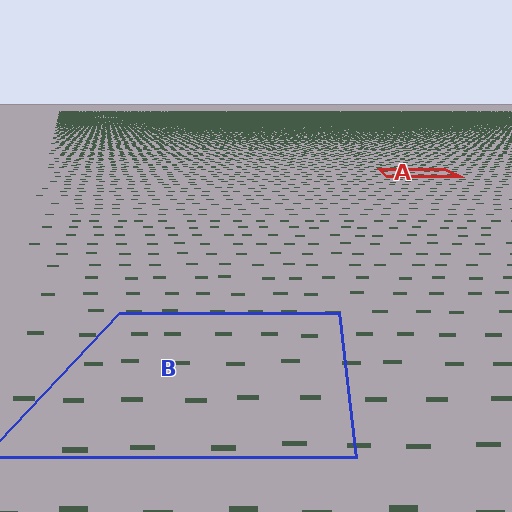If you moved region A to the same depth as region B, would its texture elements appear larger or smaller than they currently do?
They would appear larger. At a closer depth, the same texture elements are projected at a bigger on-screen size.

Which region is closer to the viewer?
Region B is closer. The texture elements there are larger and more spread out.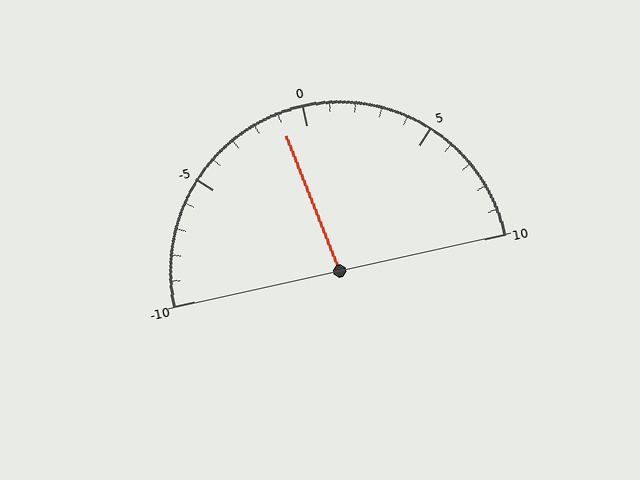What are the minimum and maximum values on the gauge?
The gauge ranges from -10 to 10.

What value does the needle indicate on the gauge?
The needle indicates approximately -1.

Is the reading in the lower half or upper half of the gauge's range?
The reading is in the lower half of the range (-10 to 10).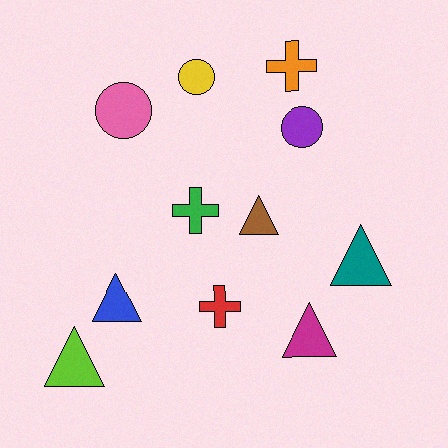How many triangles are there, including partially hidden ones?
There are 5 triangles.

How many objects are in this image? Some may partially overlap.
There are 11 objects.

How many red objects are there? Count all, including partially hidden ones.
There is 1 red object.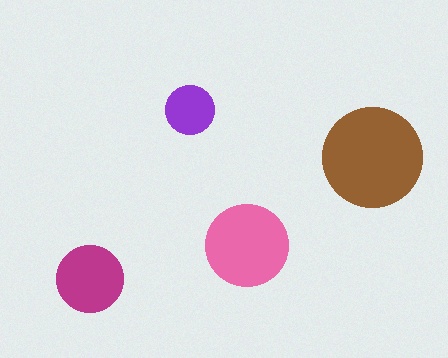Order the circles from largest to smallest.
the brown one, the pink one, the magenta one, the purple one.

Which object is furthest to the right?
The brown circle is rightmost.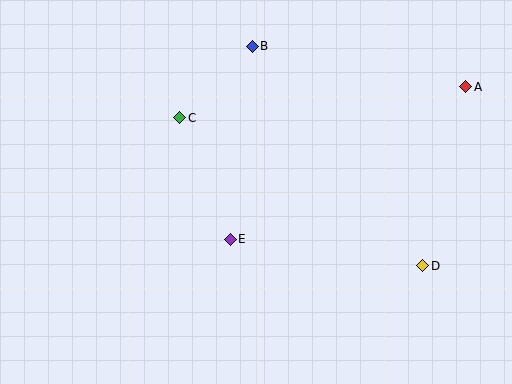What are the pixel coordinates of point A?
Point A is at (466, 87).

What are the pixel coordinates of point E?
Point E is at (230, 239).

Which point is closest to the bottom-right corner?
Point D is closest to the bottom-right corner.